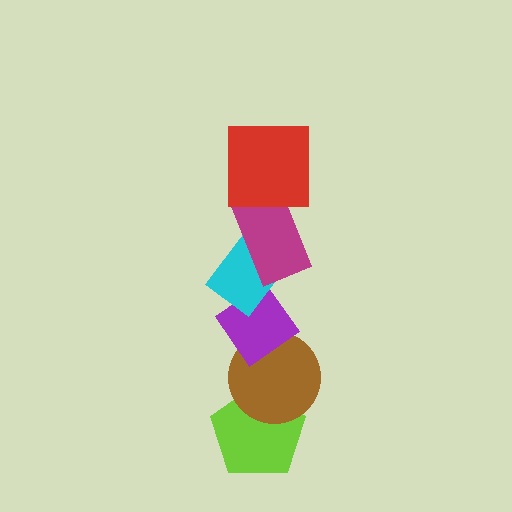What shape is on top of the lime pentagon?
The brown circle is on top of the lime pentagon.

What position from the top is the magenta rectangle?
The magenta rectangle is 2nd from the top.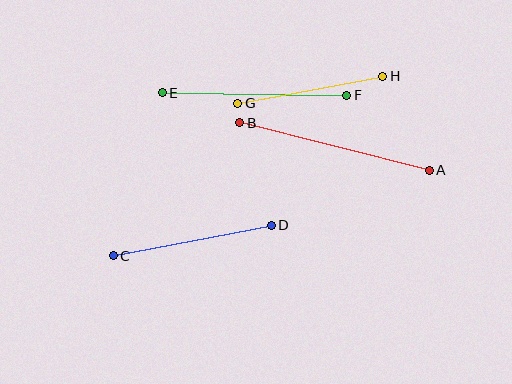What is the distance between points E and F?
The distance is approximately 185 pixels.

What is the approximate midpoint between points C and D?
The midpoint is at approximately (192, 240) pixels.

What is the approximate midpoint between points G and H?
The midpoint is at approximately (310, 90) pixels.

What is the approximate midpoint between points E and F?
The midpoint is at approximately (255, 94) pixels.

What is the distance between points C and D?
The distance is approximately 161 pixels.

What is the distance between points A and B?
The distance is approximately 195 pixels.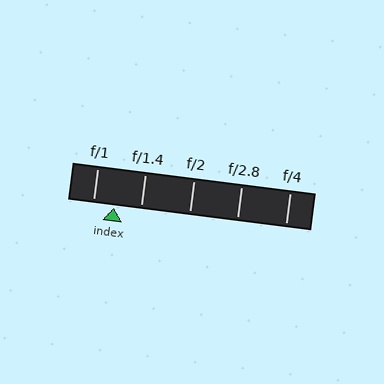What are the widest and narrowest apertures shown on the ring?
The widest aperture shown is f/1 and the narrowest is f/4.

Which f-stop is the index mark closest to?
The index mark is closest to f/1.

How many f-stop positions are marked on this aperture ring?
There are 5 f-stop positions marked.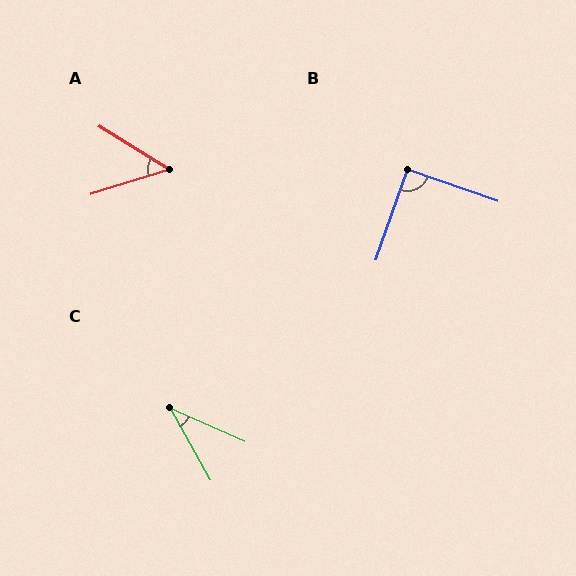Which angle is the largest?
B, at approximately 90 degrees.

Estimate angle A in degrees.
Approximately 49 degrees.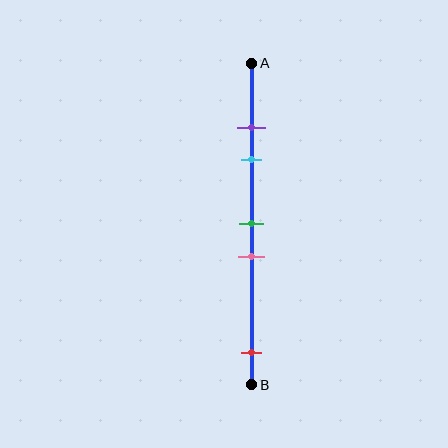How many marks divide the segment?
There are 5 marks dividing the segment.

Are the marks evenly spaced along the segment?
No, the marks are not evenly spaced.